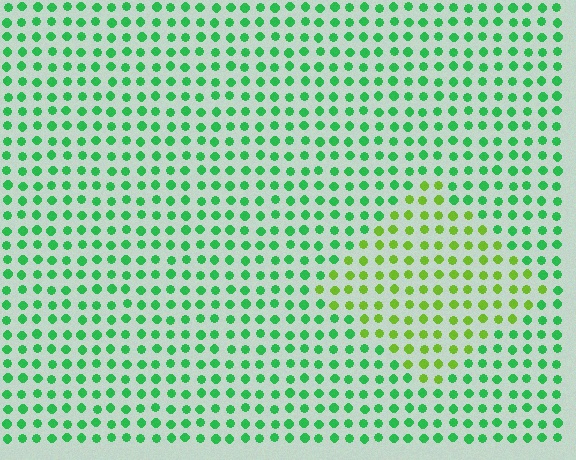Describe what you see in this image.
The image is filled with small green elements in a uniform arrangement. A diamond-shaped region is visible where the elements are tinted to a slightly different hue, forming a subtle color boundary.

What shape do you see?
I see a diamond.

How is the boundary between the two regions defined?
The boundary is defined purely by a slight shift in hue (about 43 degrees). Spacing, size, and orientation are identical on both sides.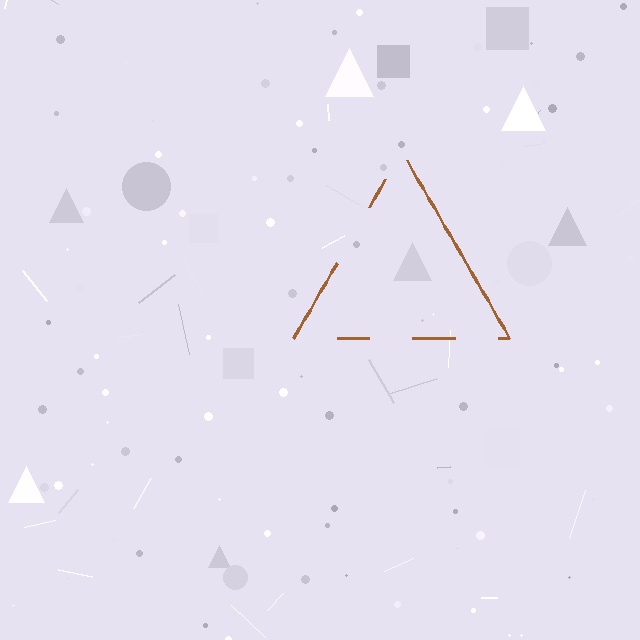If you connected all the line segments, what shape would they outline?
They would outline a triangle.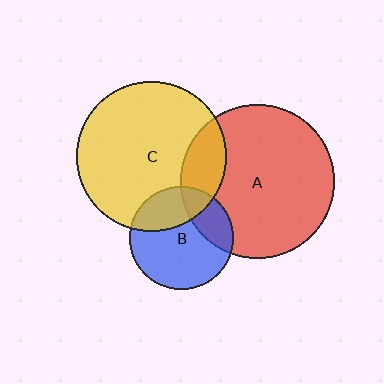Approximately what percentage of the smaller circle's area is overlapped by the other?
Approximately 30%.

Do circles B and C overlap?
Yes.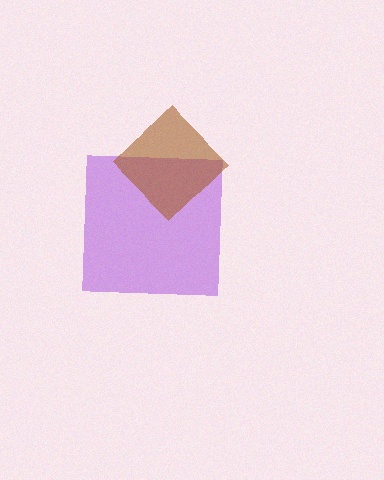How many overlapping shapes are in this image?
There are 2 overlapping shapes in the image.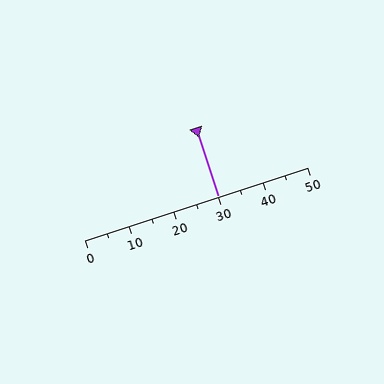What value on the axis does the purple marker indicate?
The marker indicates approximately 30.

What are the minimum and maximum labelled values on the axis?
The axis runs from 0 to 50.